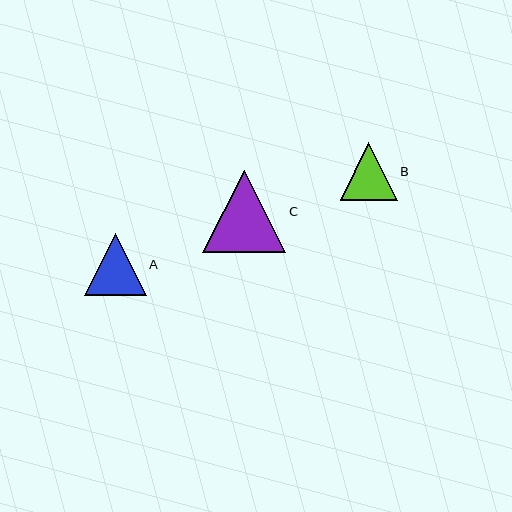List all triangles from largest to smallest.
From largest to smallest: C, A, B.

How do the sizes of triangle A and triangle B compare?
Triangle A and triangle B are approximately the same size.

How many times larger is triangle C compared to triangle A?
Triangle C is approximately 1.3 times the size of triangle A.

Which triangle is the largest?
Triangle C is the largest with a size of approximately 83 pixels.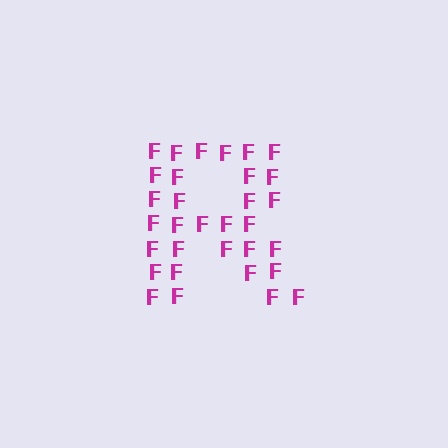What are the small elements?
The small elements are letter F's.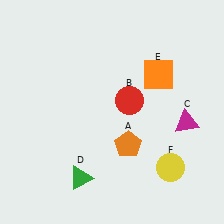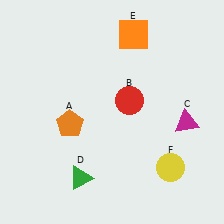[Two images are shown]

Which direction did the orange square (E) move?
The orange square (E) moved up.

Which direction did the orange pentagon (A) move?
The orange pentagon (A) moved left.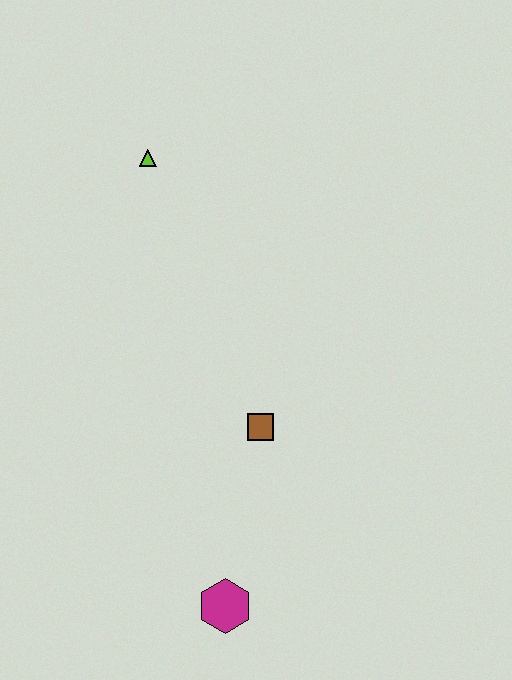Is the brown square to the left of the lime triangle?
No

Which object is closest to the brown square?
The magenta hexagon is closest to the brown square.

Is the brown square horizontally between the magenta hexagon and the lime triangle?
No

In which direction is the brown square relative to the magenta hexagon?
The brown square is above the magenta hexagon.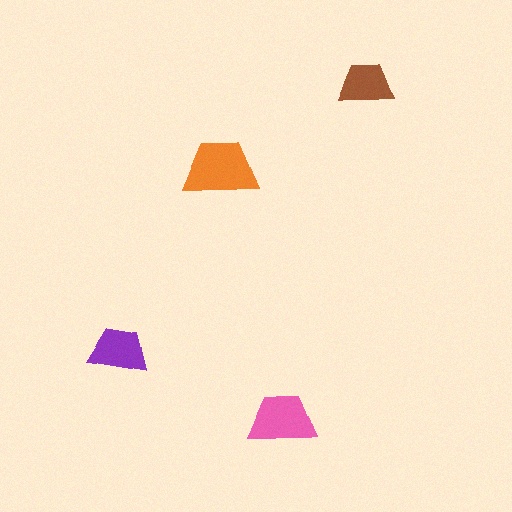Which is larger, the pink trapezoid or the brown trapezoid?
The pink one.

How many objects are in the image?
There are 4 objects in the image.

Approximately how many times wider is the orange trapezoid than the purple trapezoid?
About 1.5 times wider.